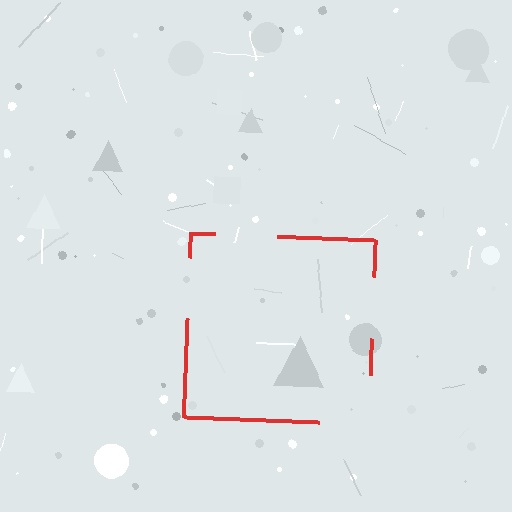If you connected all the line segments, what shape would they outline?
They would outline a square.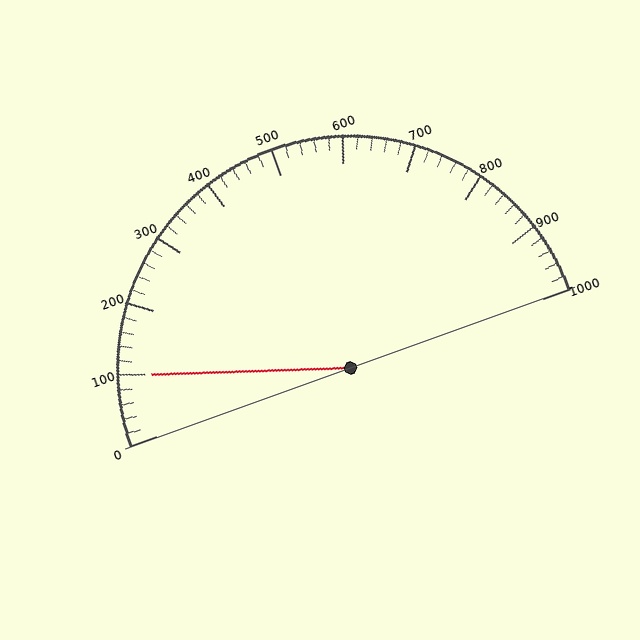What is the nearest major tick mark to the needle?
The nearest major tick mark is 100.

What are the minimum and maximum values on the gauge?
The gauge ranges from 0 to 1000.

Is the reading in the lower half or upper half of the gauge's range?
The reading is in the lower half of the range (0 to 1000).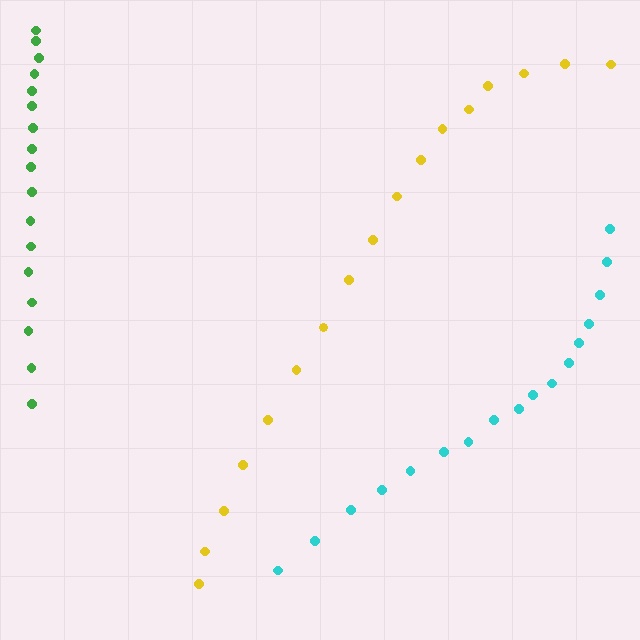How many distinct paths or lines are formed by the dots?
There are 3 distinct paths.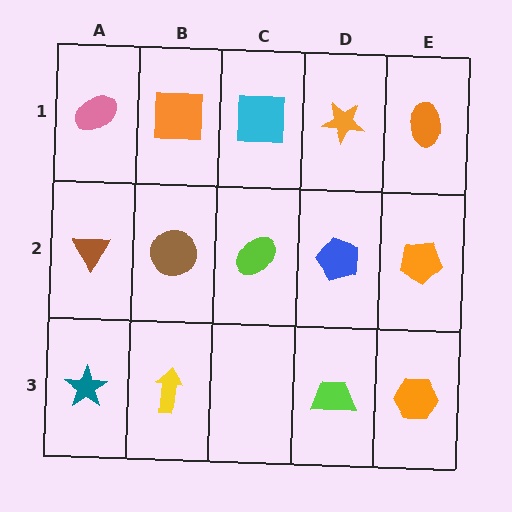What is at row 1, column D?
An orange star.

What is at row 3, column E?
An orange hexagon.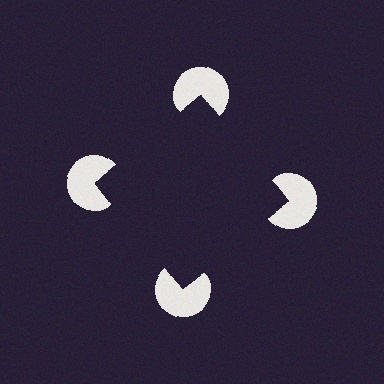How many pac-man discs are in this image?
There are 4 — one at each vertex of the illusory square.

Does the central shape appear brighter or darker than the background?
It typically appears slightly darker than the background, even though no actual brightness change is drawn.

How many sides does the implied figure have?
4 sides.